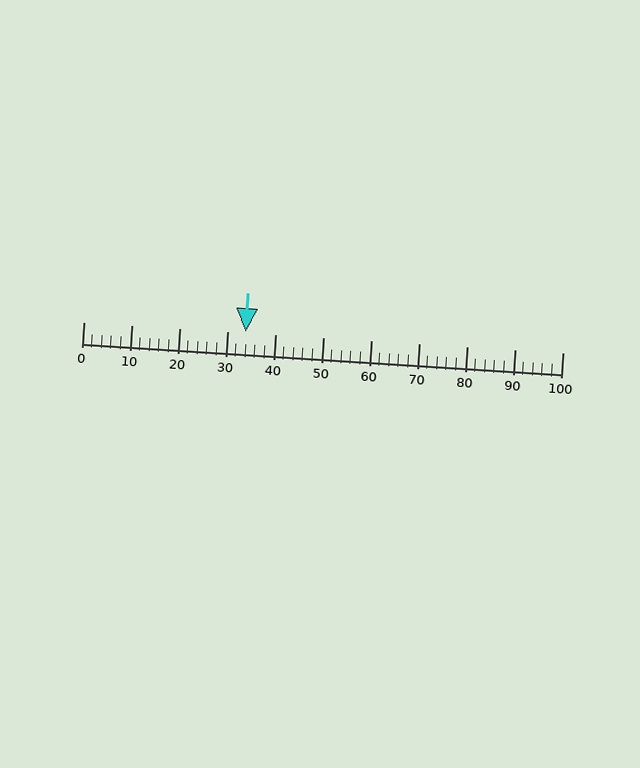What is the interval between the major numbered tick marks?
The major tick marks are spaced 10 units apart.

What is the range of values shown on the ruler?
The ruler shows values from 0 to 100.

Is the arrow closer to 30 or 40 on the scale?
The arrow is closer to 30.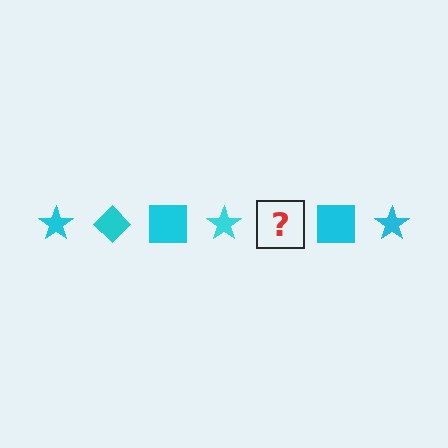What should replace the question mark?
The question mark should be replaced with a cyan diamond.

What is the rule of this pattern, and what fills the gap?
The rule is that the pattern cycles through star, diamond, square shapes in cyan. The gap should be filled with a cyan diamond.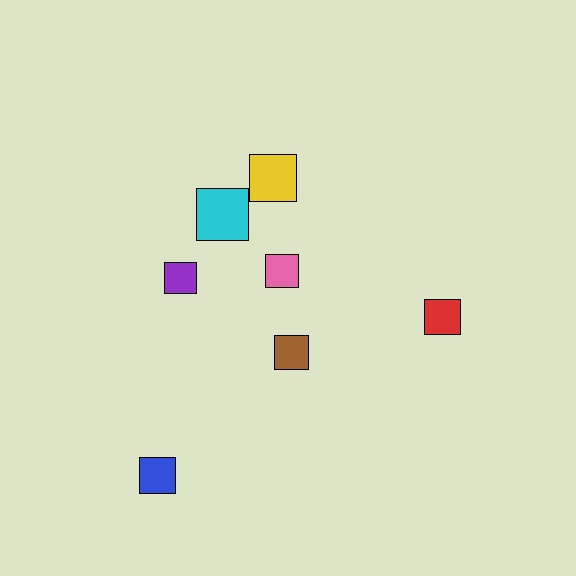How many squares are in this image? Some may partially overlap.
There are 7 squares.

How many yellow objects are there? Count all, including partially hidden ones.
There is 1 yellow object.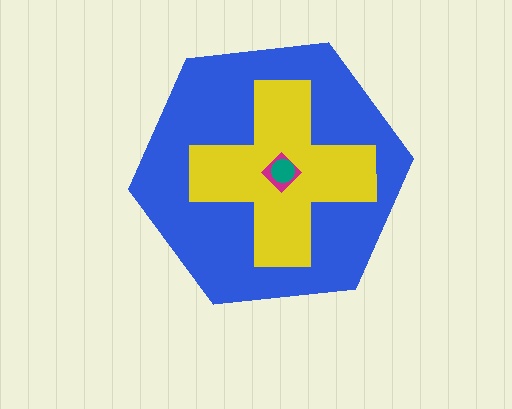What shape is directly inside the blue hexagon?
The yellow cross.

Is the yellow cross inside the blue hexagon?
Yes.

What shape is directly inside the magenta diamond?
The teal circle.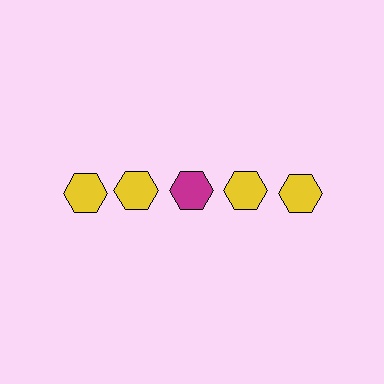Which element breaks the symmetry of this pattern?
The magenta hexagon in the top row, center column breaks the symmetry. All other shapes are yellow hexagons.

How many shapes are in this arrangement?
There are 5 shapes arranged in a grid pattern.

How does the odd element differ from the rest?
It has a different color: magenta instead of yellow.